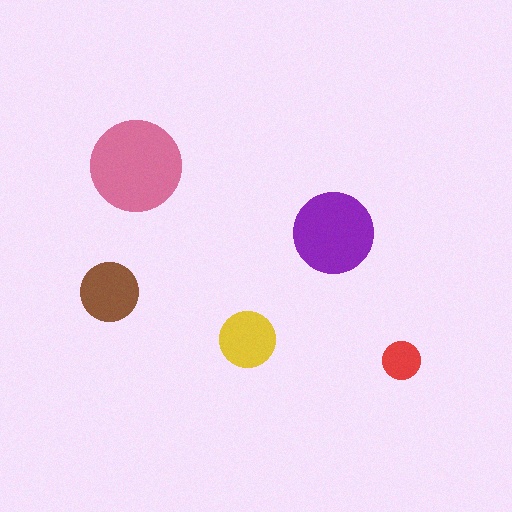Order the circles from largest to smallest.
the pink one, the purple one, the brown one, the yellow one, the red one.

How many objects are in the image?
There are 5 objects in the image.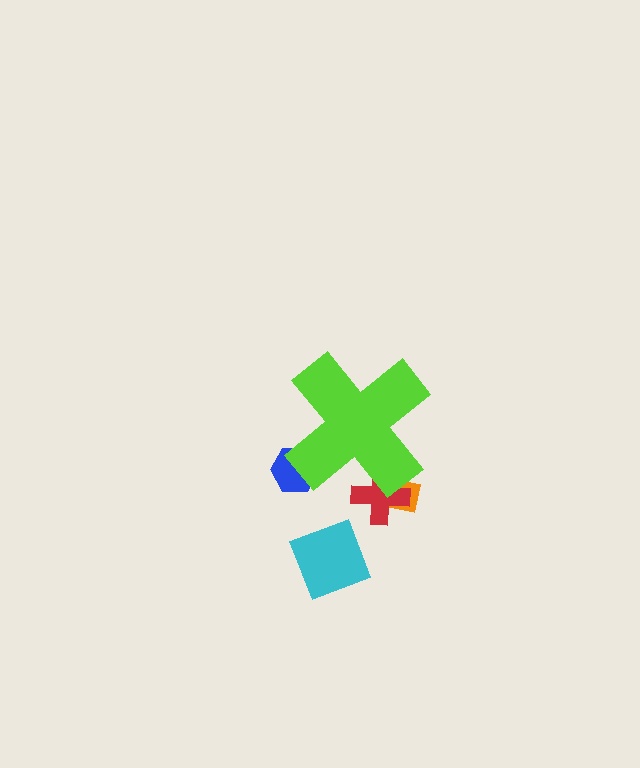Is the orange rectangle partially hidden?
Yes, the orange rectangle is partially hidden behind the lime cross.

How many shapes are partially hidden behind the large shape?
3 shapes are partially hidden.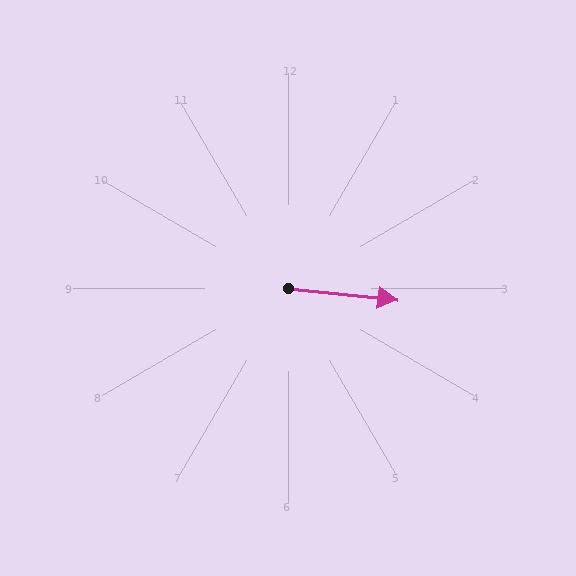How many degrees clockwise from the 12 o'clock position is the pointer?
Approximately 96 degrees.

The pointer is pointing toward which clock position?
Roughly 3 o'clock.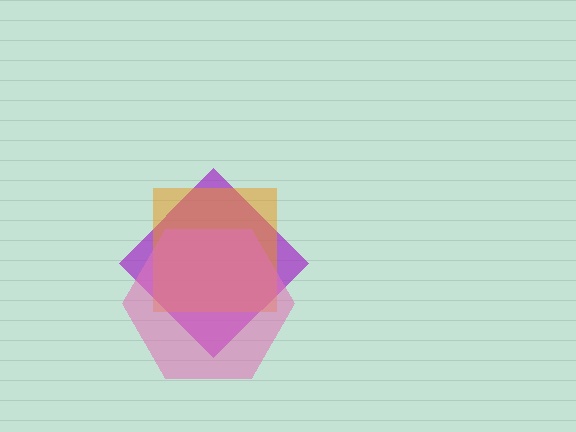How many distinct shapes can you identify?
There are 3 distinct shapes: a purple diamond, an orange square, a pink hexagon.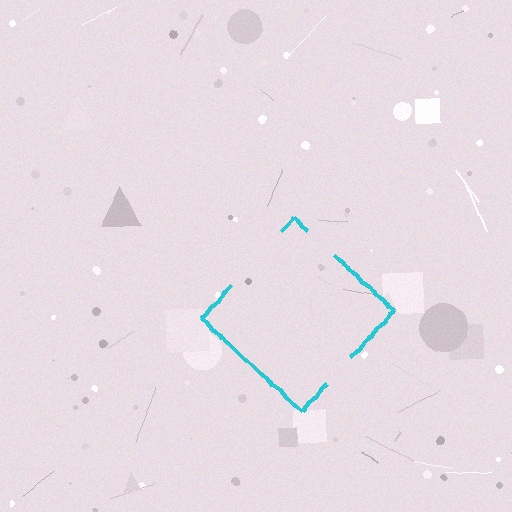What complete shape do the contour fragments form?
The contour fragments form a diamond.